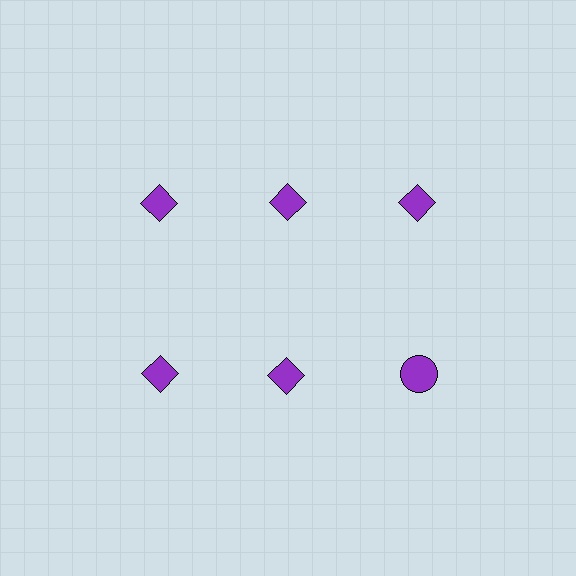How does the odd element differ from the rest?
It has a different shape: circle instead of diamond.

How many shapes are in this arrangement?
There are 6 shapes arranged in a grid pattern.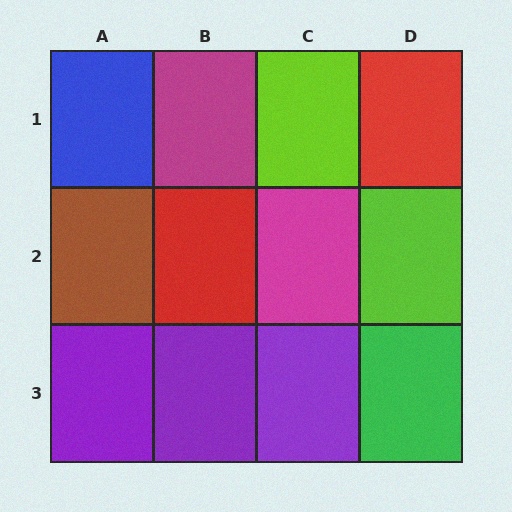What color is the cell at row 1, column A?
Blue.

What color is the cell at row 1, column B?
Magenta.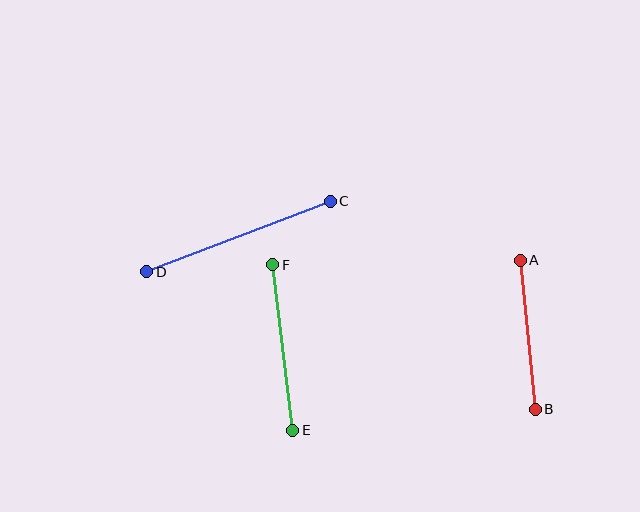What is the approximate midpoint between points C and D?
The midpoint is at approximately (239, 236) pixels.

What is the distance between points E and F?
The distance is approximately 166 pixels.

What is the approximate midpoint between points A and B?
The midpoint is at approximately (528, 335) pixels.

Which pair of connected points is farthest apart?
Points C and D are farthest apart.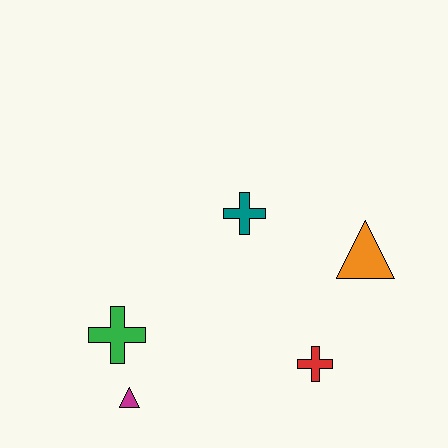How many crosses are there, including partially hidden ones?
There are 3 crosses.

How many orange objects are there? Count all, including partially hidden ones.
There is 1 orange object.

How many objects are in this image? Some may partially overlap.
There are 5 objects.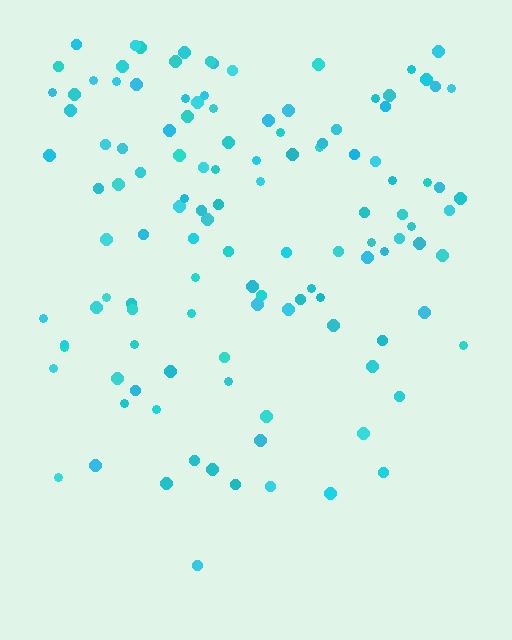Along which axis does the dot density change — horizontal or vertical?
Vertical.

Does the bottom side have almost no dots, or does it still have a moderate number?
Still a moderate number, just noticeably fewer than the top.